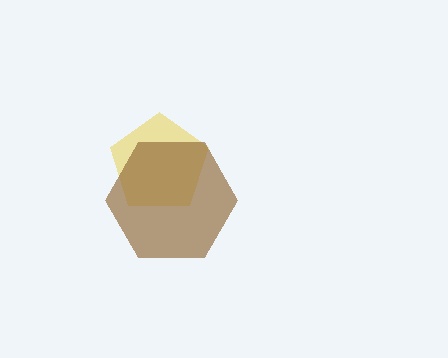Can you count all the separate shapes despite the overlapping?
Yes, there are 2 separate shapes.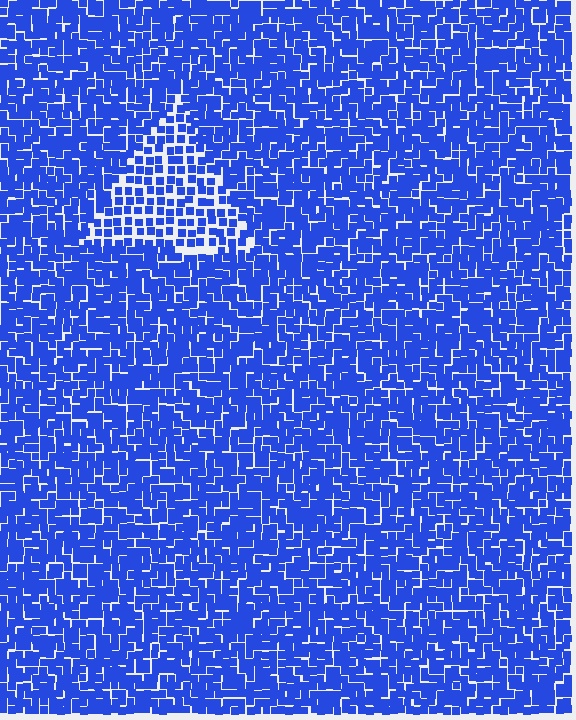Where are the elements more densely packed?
The elements are more densely packed outside the triangle boundary.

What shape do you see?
I see a triangle.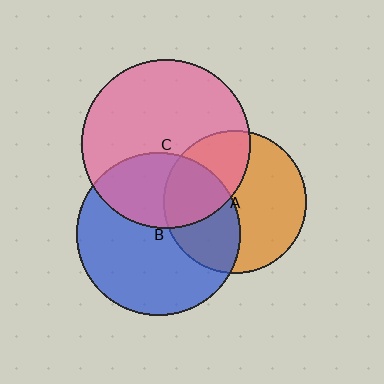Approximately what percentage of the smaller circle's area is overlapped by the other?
Approximately 35%.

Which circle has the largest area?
Circle C (pink).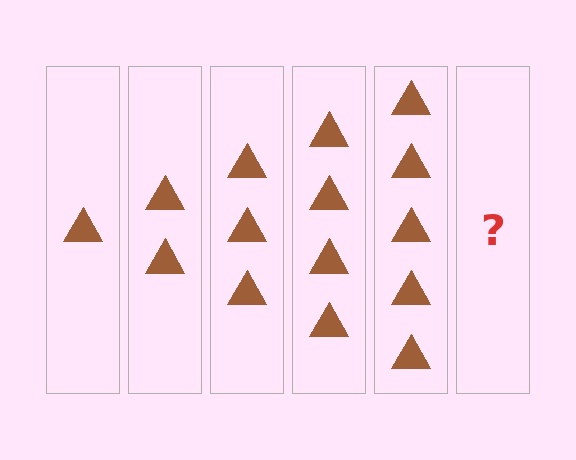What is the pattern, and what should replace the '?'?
The pattern is that each step adds one more triangle. The '?' should be 6 triangles.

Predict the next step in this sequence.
The next step is 6 triangles.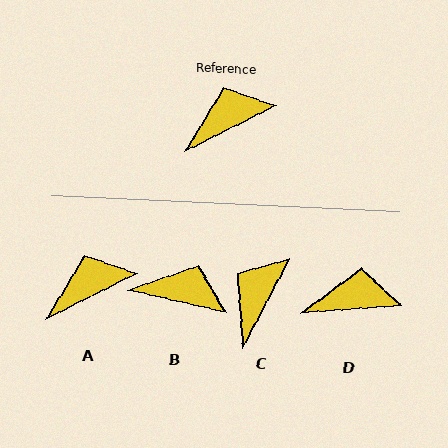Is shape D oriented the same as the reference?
No, it is off by about 23 degrees.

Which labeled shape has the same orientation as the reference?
A.